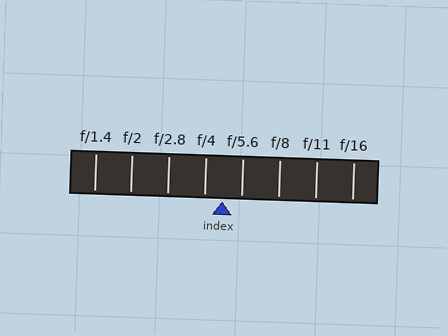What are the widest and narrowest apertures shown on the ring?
The widest aperture shown is f/1.4 and the narrowest is f/16.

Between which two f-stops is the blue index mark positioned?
The index mark is between f/4 and f/5.6.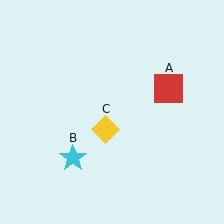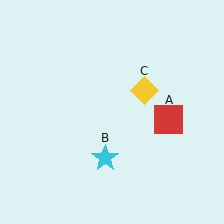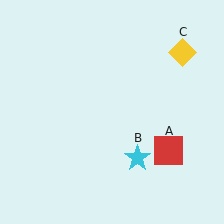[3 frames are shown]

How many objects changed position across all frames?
3 objects changed position: red square (object A), cyan star (object B), yellow diamond (object C).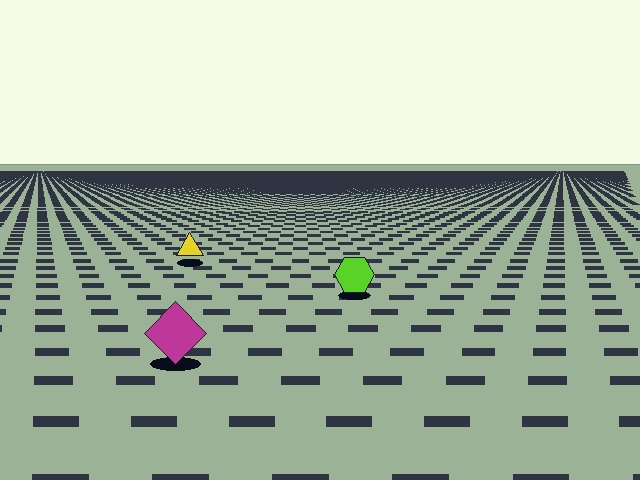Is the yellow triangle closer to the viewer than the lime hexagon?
No. The lime hexagon is closer — you can tell from the texture gradient: the ground texture is coarser near it.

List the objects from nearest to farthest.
From nearest to farthest: the magenta diamond, the lime hexagon, the yellow triangle.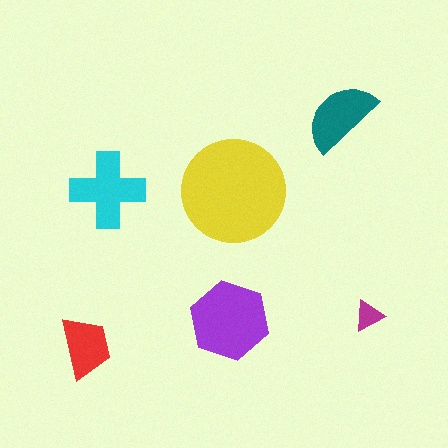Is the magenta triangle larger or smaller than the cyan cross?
Smaller.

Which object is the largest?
The yellow circle.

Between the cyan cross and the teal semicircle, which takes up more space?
The cyan cross.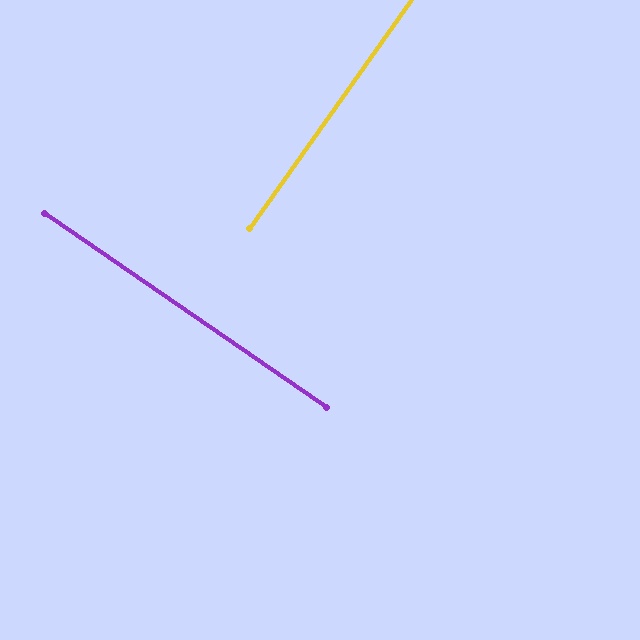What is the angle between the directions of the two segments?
Approximately 89 degrees.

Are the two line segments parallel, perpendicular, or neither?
Perpendicular — they meet at approximately 89°.